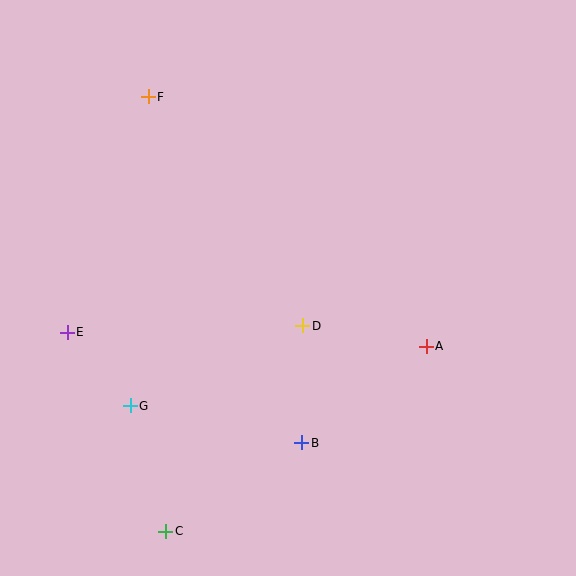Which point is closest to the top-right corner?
Point A is closest to the top-right corner.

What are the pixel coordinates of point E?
Point E is at (67, 332).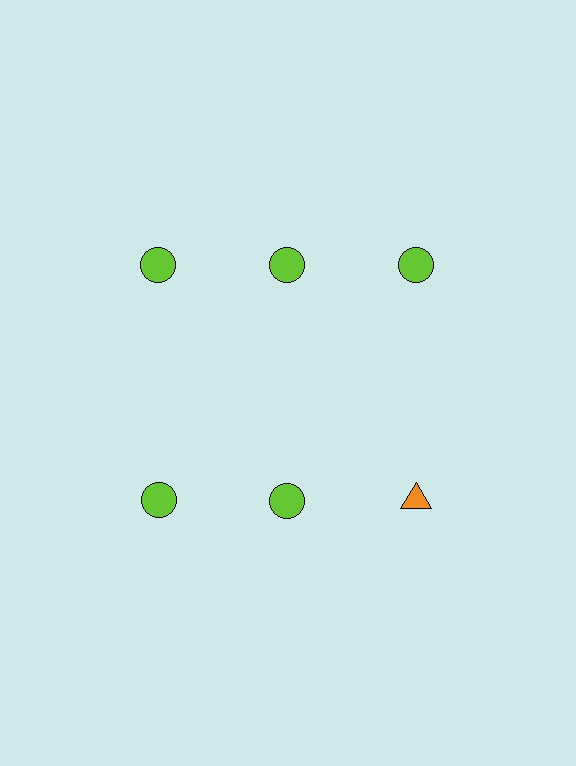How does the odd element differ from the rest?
It differs in both color (orange instead of lime) and shape (triangle instead of circle).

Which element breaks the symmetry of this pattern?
The orange triangle in the second row, center column breaks the symmetry. All other shapes are lime circles.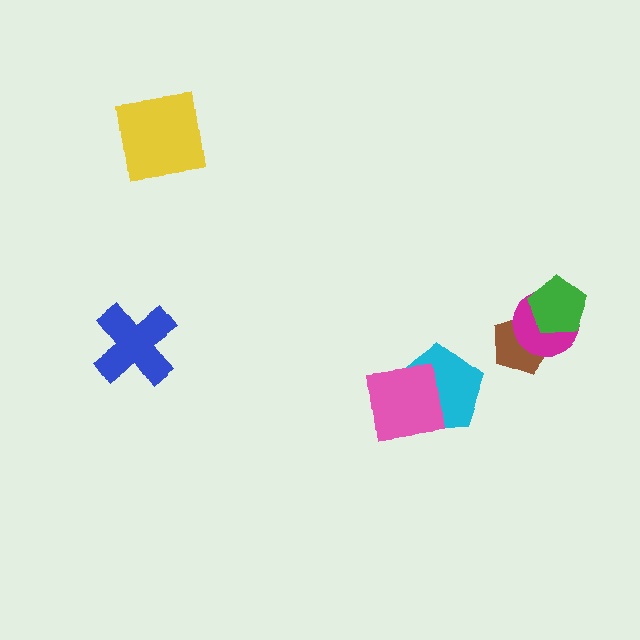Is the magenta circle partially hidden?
Yes, it is partially covered by another shape.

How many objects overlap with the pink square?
1 object overlaps with the pink square.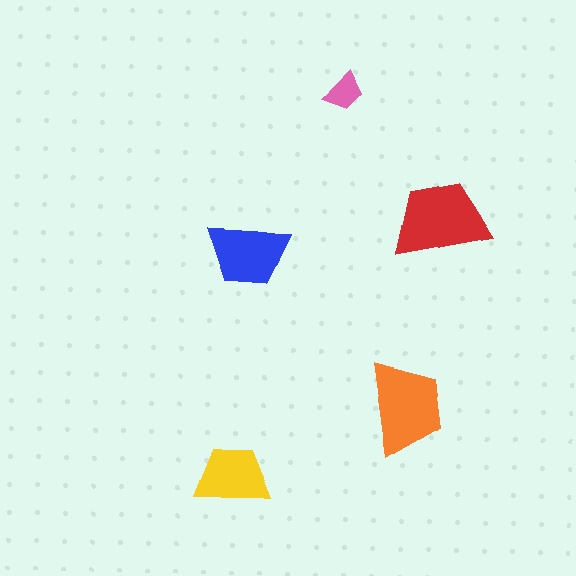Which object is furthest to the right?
The red trapezoid is rightmost.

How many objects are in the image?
There are 5 objects in the image.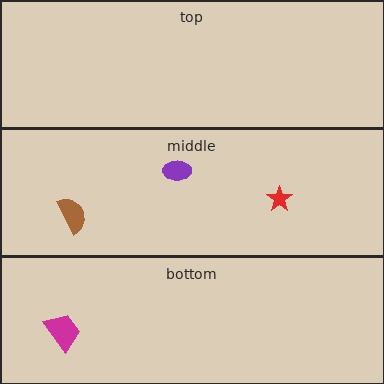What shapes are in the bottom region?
The magenta trapezoid.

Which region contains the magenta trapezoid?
The bottom region.